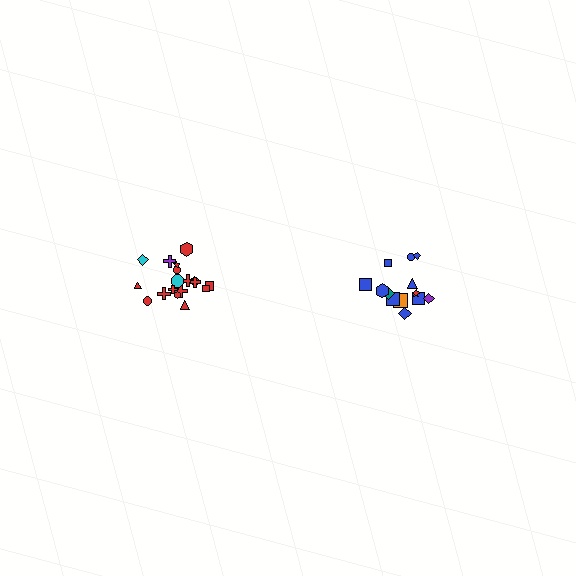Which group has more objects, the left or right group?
The left group.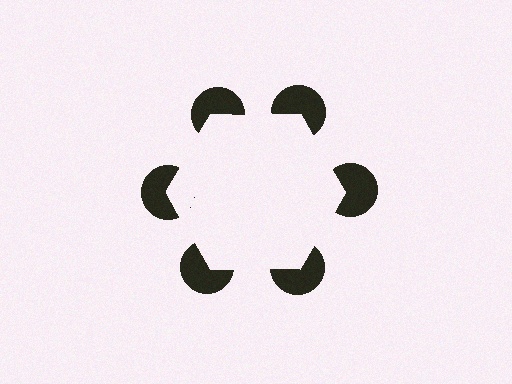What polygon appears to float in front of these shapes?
An illusory hexagon — its edges are inferred from the aligned wedge cuts in the pac-man discs, not physically drawn.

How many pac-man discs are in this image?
There are 6 — one at each vertex of the illusory hexagon.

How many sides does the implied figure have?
6 sides.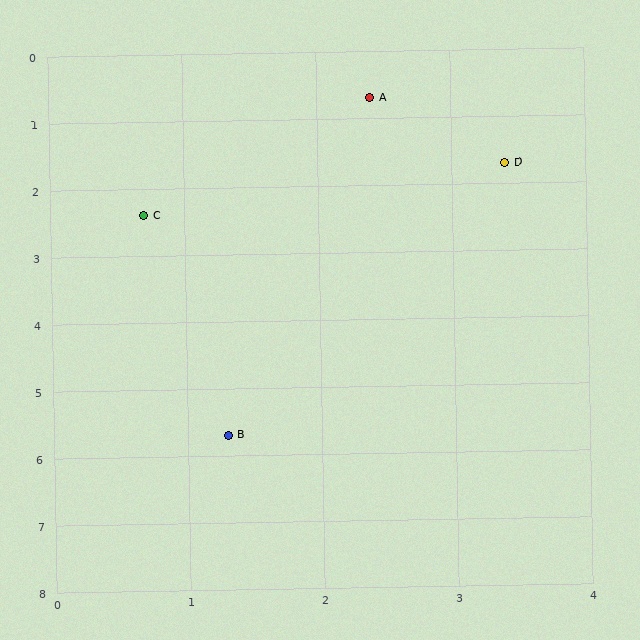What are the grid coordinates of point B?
Point B is at approximately (1.3, 5.7).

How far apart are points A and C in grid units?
Points A and C are about 2.4 grid units apart.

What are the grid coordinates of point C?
Point C is at approximately (0.7, 2.4).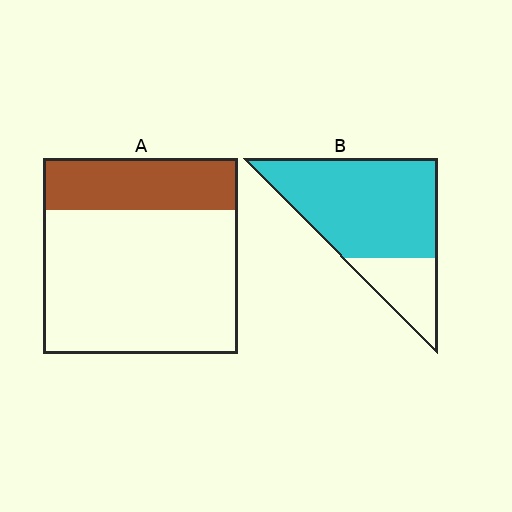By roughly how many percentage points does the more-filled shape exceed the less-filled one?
By roughly 50 percentage points (B over A).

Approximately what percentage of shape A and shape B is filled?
A is approximately 25% and B is approximately 75%.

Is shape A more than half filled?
No.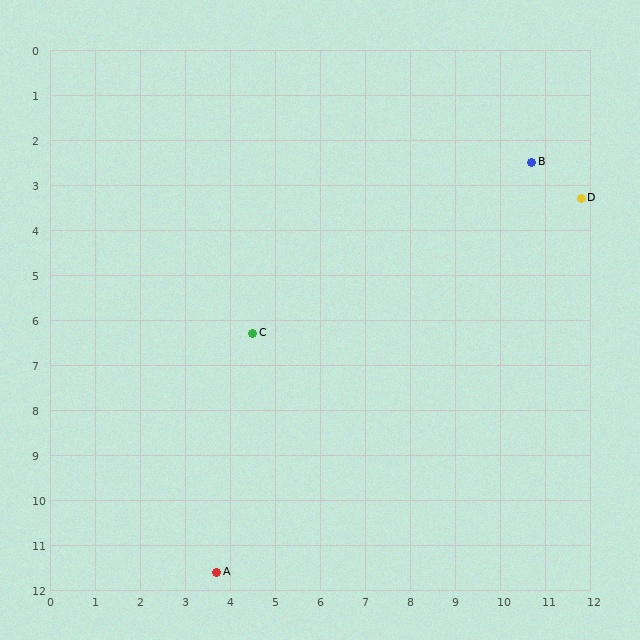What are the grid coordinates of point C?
Point C is at approximately (4.5, 6.3).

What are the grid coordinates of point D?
Point D is at approximately (11.8, 3.3).